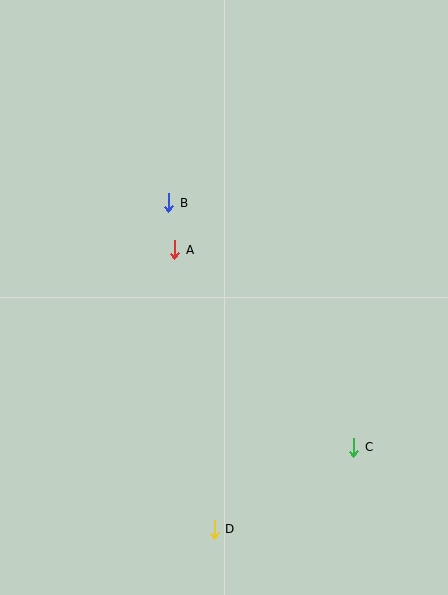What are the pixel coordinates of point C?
Point C is at (354, 447).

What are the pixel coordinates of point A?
Point A is at (175, 250).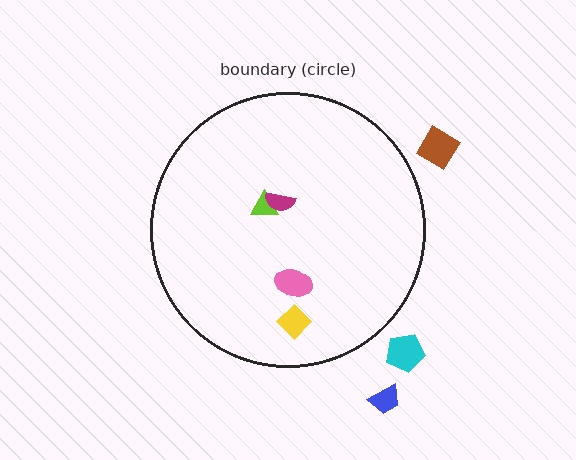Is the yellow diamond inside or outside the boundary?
Inside.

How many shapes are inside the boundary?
4 inside, 3 outside.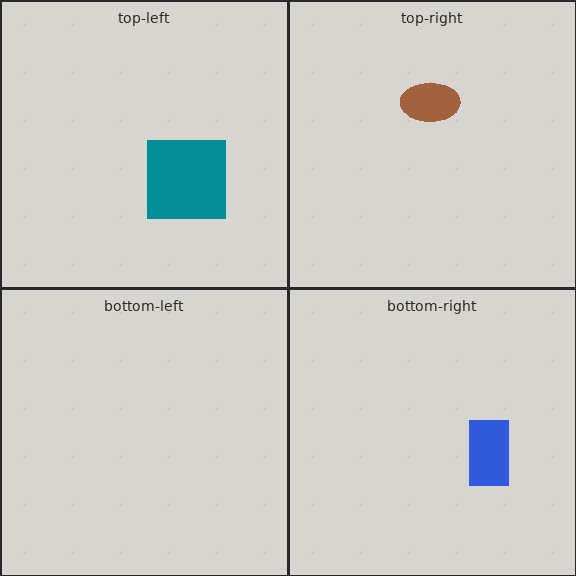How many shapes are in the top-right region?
1.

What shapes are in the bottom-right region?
The blue rectangle.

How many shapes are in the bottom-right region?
1.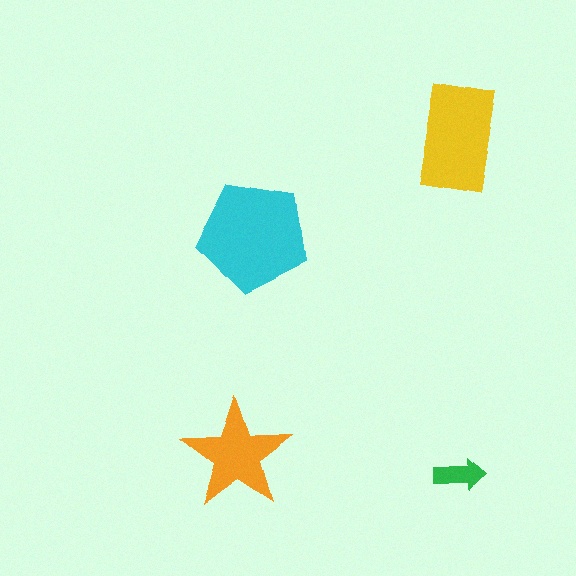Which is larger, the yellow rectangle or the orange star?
The yellow rectangle.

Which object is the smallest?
The green arrow.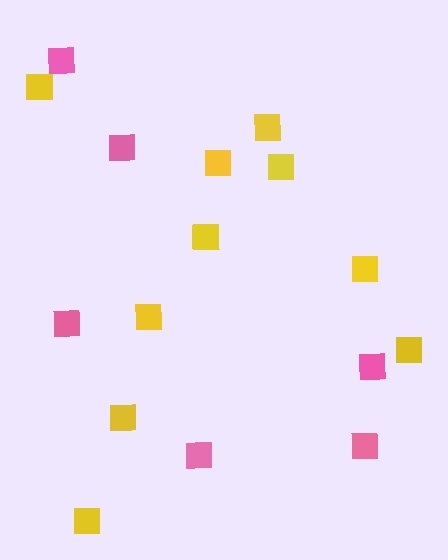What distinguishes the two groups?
There are 2 groups: one group of yellow squares (10) and one group of pink squares (6).